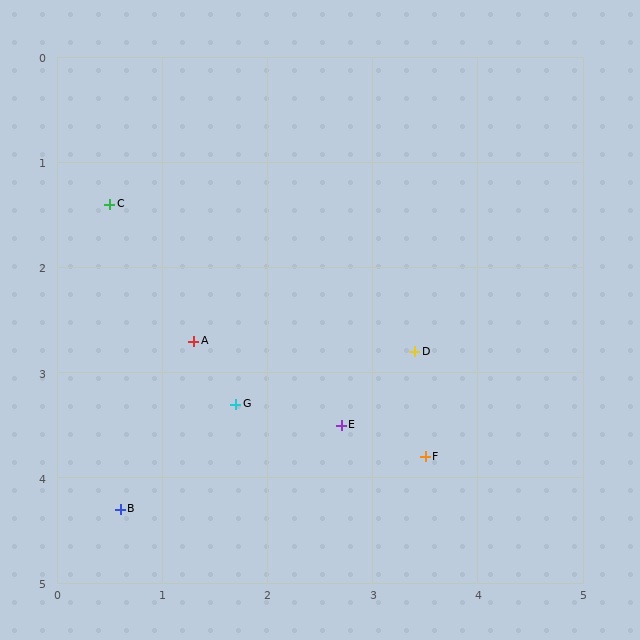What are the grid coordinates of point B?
Point B is at approximately (0.6, 4.3).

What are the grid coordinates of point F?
Point F is at approximately (3.5, 3.8).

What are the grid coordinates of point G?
Point G is at approximately (1.7, 3.3).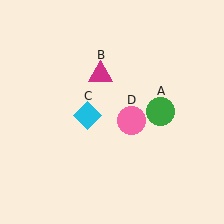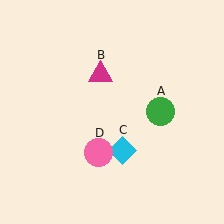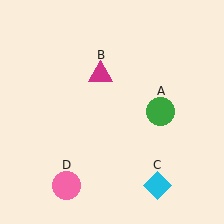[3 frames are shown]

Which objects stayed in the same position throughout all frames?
Green circle (object A) and magenta triangle (object B) remained stationary.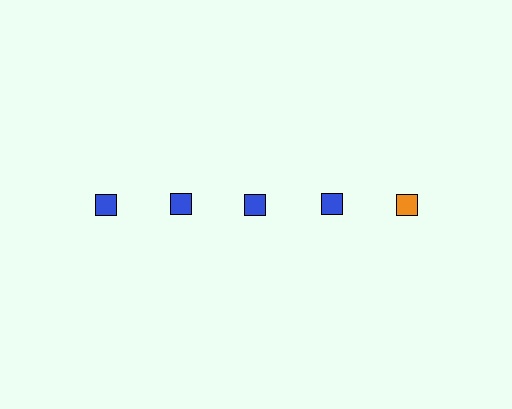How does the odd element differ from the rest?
It has a different color: orange instead of blue.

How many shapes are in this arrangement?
There are 5 shapes arranged in a grid pattern.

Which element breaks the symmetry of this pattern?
The orange square in the top row, rightmost column breaks the symmetry. All other shapes are blue squares.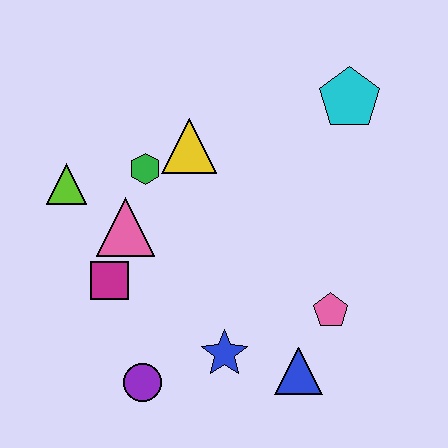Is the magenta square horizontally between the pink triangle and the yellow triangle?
No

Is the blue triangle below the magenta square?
Yes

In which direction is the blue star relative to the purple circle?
The blue star is to the right of the purple circle.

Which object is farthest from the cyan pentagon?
The purple circle is farthest from the cyan pentagon.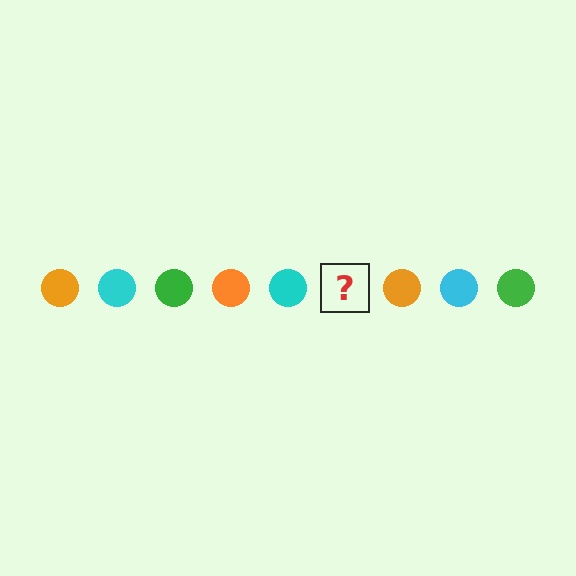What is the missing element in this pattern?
The missing element is a green circle.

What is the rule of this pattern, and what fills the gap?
The rule is that the pattern cycles through orange, cyan, green circles. The gap should be filled with a green circle.